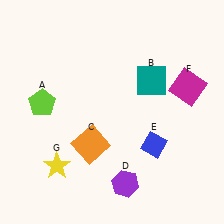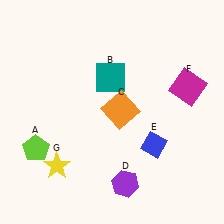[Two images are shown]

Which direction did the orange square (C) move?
The orange square (C) moved up.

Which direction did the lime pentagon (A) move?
The lime pentagon (A) moved down.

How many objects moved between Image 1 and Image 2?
3 objects moved between the two images.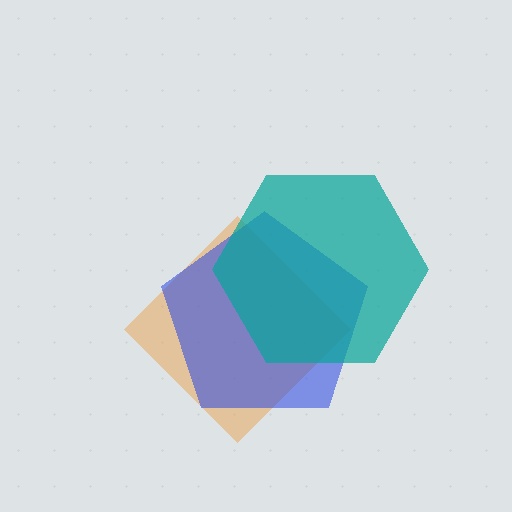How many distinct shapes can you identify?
There are 3 distinct shapes: an orange diamond, a blue pentagon, a teal hexagon.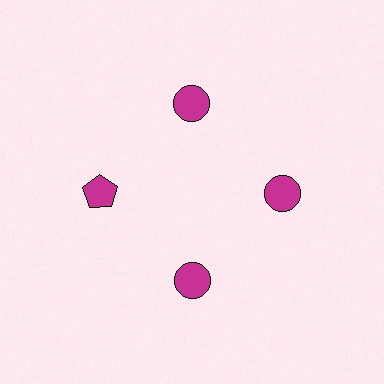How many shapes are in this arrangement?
There are 4 shapes arranged in a ring pattern.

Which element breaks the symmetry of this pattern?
The magenta pentagon at roughly the 9 o'clock position breaks the symmetry. All other shapes are magenta circles.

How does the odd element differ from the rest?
It has a different shape: pentagon instead of circle.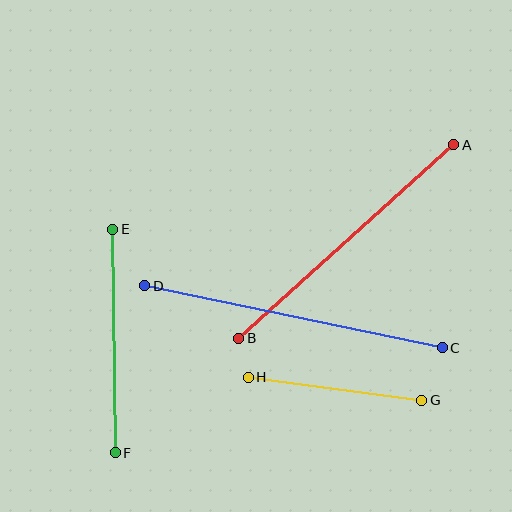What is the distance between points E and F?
The distance is approximately 224 pixels.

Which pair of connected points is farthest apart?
Points C and D are farthest apart.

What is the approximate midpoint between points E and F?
The midpoint is at approximately (114, 341) pixels.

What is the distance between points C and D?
The distance is approximately 304 pixels.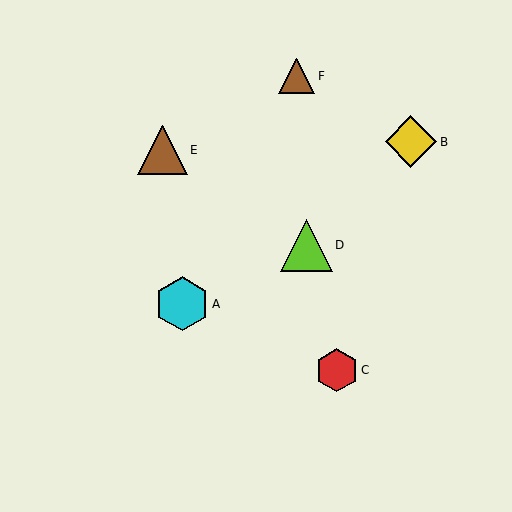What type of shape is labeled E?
Shape E is a brown triangle.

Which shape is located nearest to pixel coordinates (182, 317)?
The cyan hexagon (labeled A) at (182, 304) is nearest to that location.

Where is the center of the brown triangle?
The center of the brown triangle is at (297, 76).